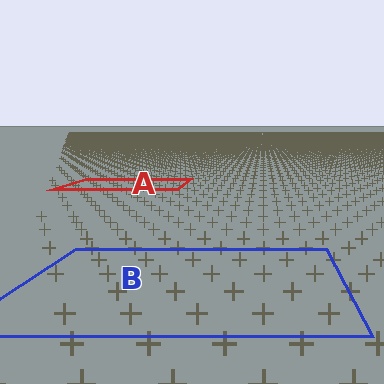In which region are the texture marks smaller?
The texture marks are smaller in region A, because it is farther away.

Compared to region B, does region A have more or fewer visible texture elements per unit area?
Region A has more texture elements per unit area — they are packed more densely because it is farther away.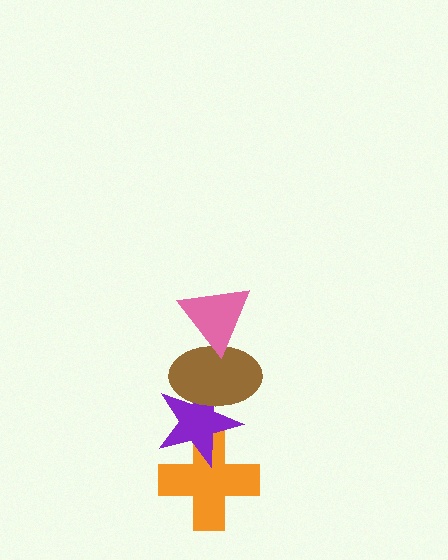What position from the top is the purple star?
The purple star is 3rd from the top.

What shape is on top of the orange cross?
The purple star is on top of the orange cross.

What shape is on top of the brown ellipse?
The pink triangle is on top of the brown ellipse.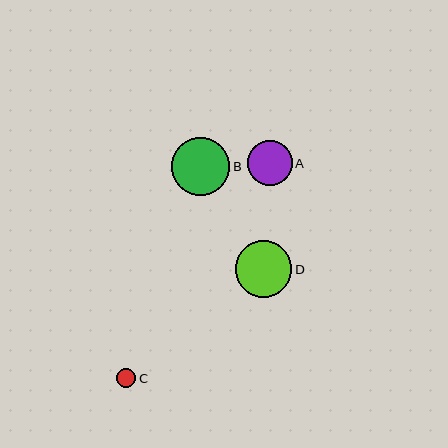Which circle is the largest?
Circle B is the largest with a size of approximately 58 pixels.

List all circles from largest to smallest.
From largest to smallest: B, D, A, C.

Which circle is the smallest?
Circle C is the smallest with a size of approximately 19 pixels.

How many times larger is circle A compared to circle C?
Circle A is approximately 2.3 times the size of circle C.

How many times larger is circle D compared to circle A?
Circle D is approximately 1.3 times the size of circle A.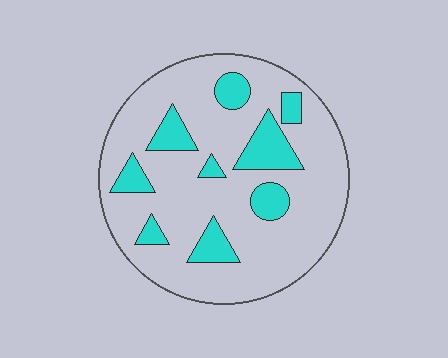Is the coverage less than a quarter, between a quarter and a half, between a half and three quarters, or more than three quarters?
Less than a quarter.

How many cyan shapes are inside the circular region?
9.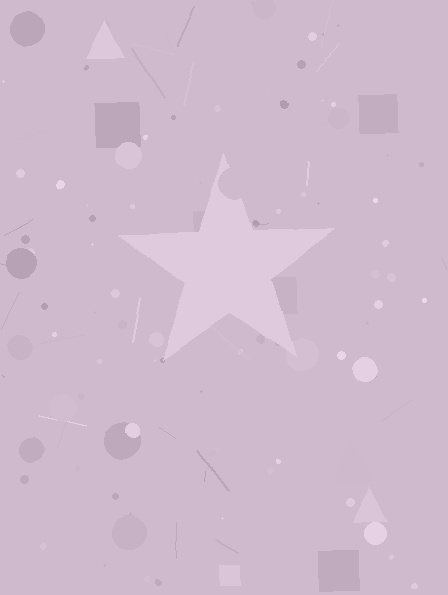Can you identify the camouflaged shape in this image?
The camouflaged shape is a star.